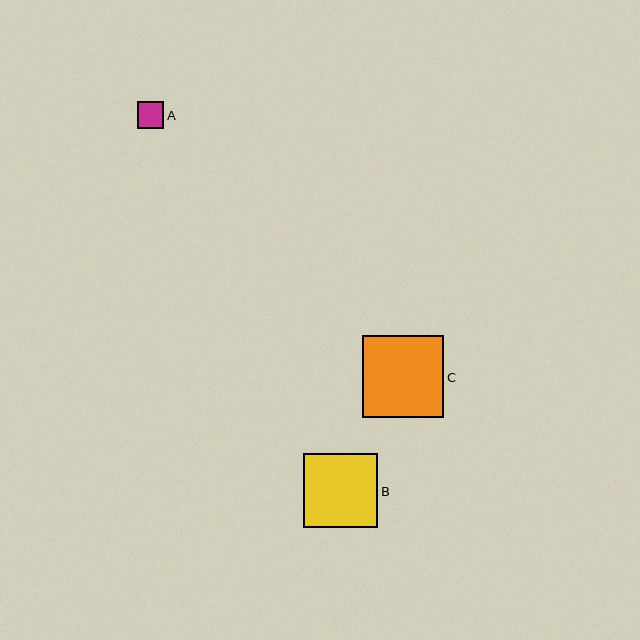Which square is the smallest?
Square A is the smallest with a size of approximately 27 pixels.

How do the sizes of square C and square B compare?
Square C and square B are approximately the same size.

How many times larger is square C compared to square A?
Square C is approximately 3.1 times the size of square A.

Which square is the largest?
Square C is the largest with a size of approximately 82 pixels.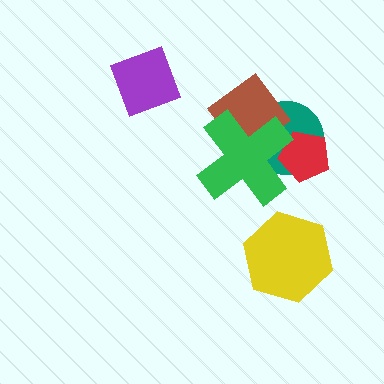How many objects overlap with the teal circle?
3 objects overlap with the teal circle.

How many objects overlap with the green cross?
3 objects overlap with the green cross.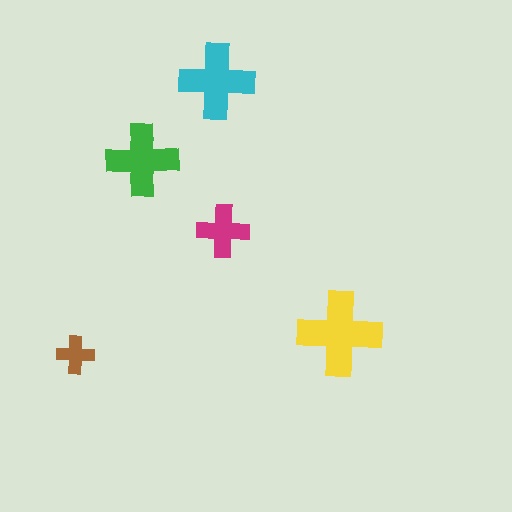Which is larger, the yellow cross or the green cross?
The yellow one.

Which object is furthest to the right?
The yellow cross is rightmost.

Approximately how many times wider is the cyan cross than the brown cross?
About 2 times wider.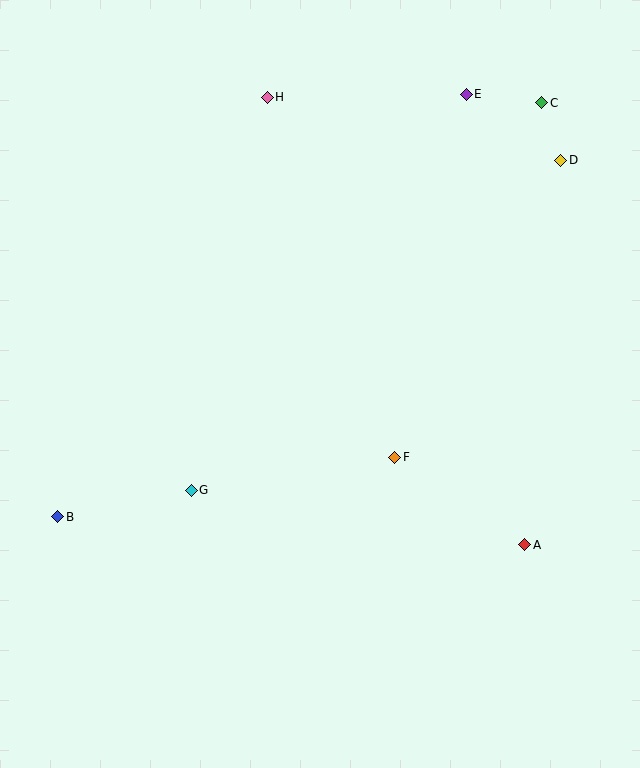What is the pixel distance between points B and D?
The distance between B and D is 616 pixels.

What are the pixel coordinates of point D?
Point D is at (561, 160).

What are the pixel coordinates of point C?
Point C is at (542, 103).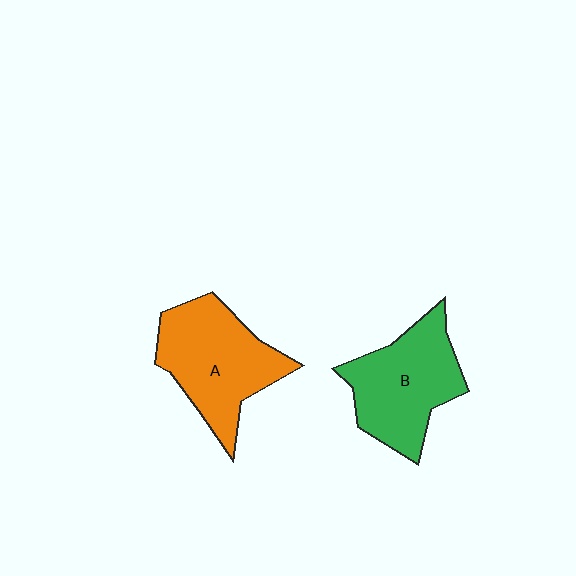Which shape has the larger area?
Shape A (orange).